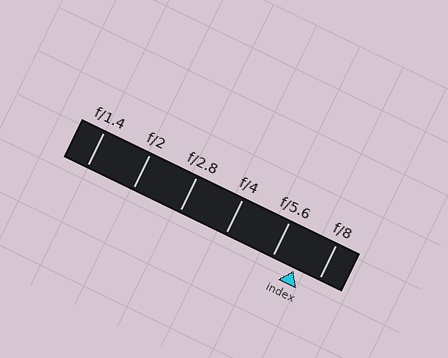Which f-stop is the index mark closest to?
The index mark is closest to f/5.6.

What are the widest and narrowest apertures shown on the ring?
The widest aperture shown is f/1.4 and the narrowest is f/8.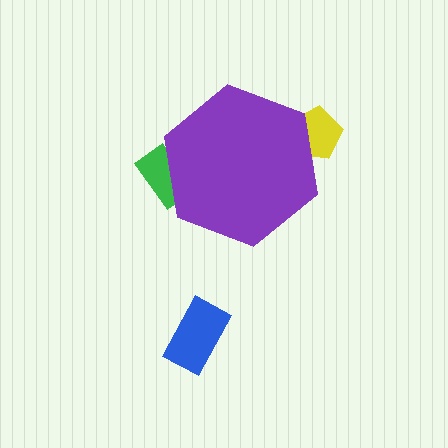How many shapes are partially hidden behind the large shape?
2 shapes are partially hidden.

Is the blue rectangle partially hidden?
No, the blue rectangle is fully visible.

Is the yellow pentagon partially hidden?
Yes, the yellow pentagon is partially hidden behind the purple hexagon.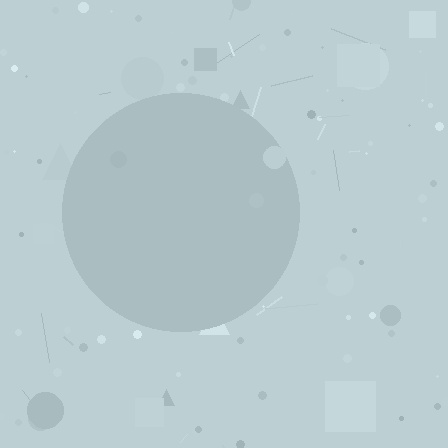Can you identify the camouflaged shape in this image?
The camouflaged shape is a circle.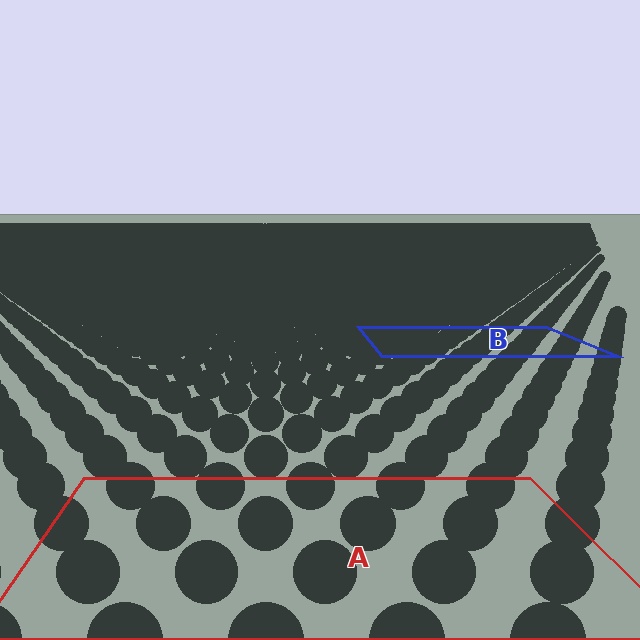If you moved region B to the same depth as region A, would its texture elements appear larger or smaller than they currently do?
They would appear larger. At a closer depth, the same texture elements are projected at a bigger on-screen size.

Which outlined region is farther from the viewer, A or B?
Region B is farther from the viewer — the texture elements inside it appear smaller and more densely packed.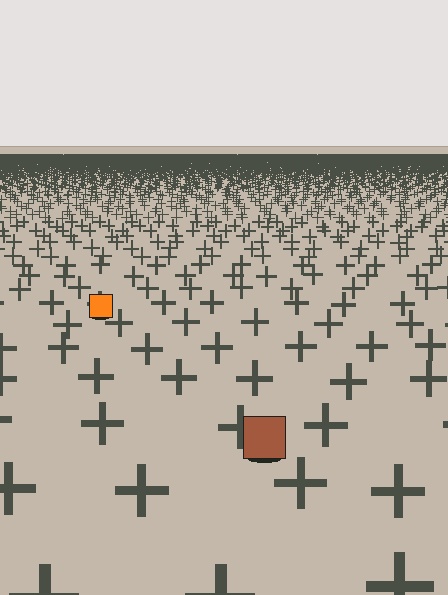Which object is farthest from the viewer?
The orange square is farthest from the viewer. It appears smaller and the ground texture around it is denser.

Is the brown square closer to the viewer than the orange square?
Yes. The brown square is closer — you can tell from the texture gradient: the ground texture is coarser near it.